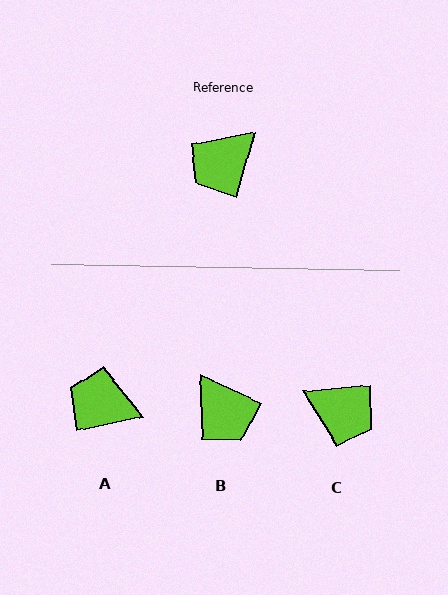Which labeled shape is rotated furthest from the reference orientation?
C, about 111 degrees away.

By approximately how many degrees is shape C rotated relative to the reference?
Approximately 111 degrees counter-clockwise.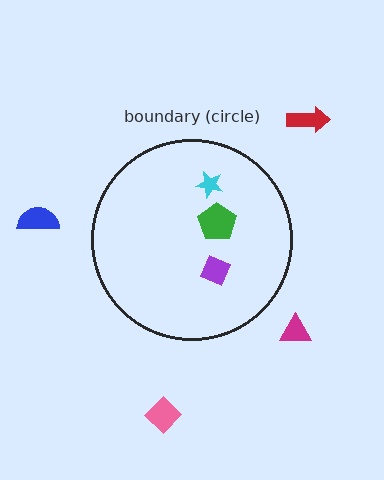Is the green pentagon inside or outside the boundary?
Inside.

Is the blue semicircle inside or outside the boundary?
Outside.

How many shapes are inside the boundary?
3 inside, 4 outside.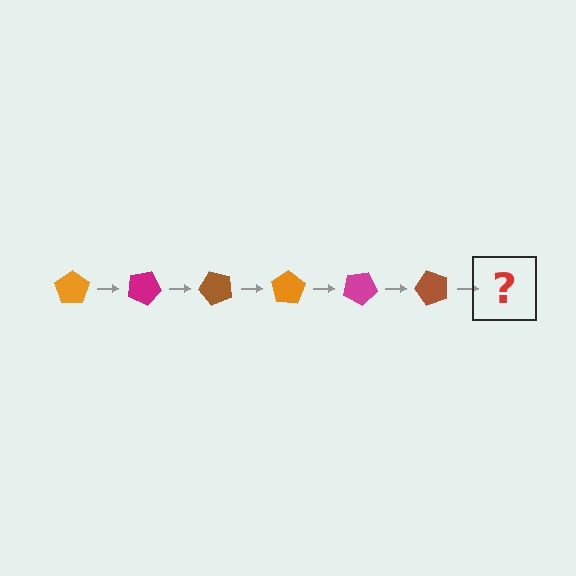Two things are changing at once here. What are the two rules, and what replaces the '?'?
The two rules are that it rotates 25 degrees each step and the color cycles through orange, magenta, and brown. The '?' should be an orange pentagon, rotated 150 degrees from the start.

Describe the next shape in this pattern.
It should be an orange pentagon, rotated 150 degrees from the start.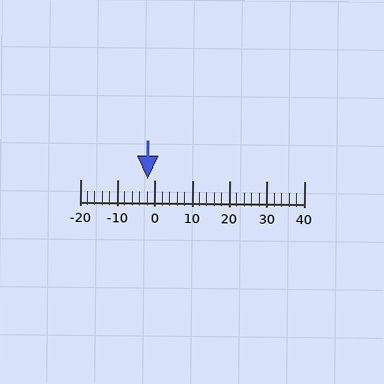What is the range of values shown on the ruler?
The ruler shows values from -20 to 40.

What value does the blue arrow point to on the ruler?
The blue arrow points to approximately -2.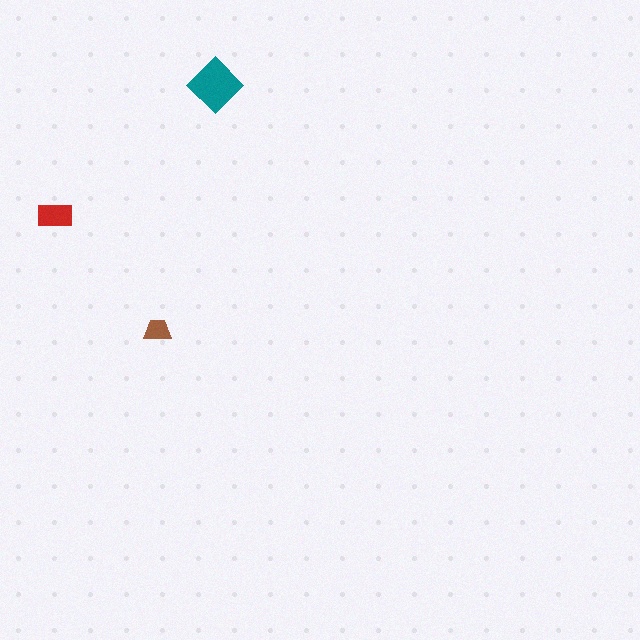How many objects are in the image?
There are 3 objects in the image.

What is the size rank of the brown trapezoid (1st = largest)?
3rd.